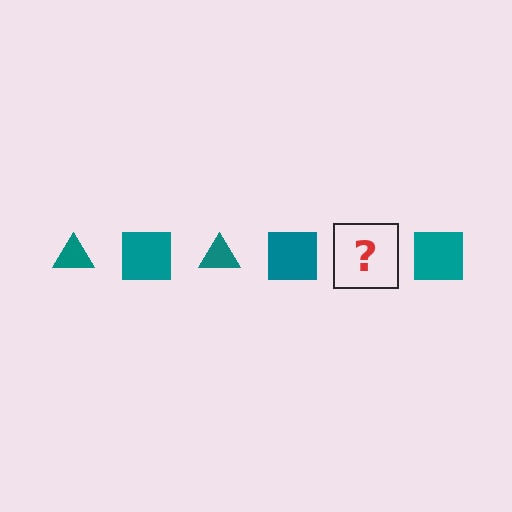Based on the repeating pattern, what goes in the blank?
The blank should be a teal triangle.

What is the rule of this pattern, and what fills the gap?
The rule is that the pattern cycles through triangle, square shapes in teal. The gap should be filled with a teal triangle.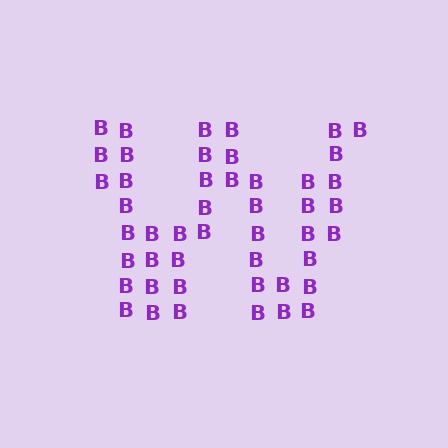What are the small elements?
The small elements are letter B's.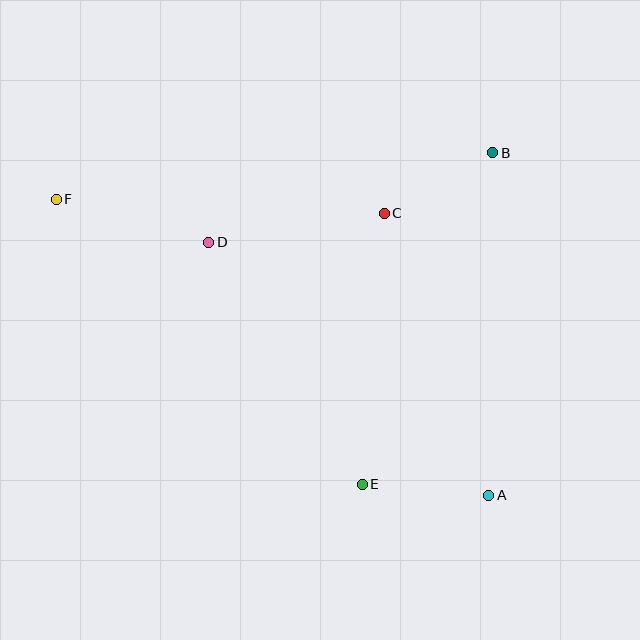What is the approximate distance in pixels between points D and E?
The distance between D and E is approximately 287 pixels.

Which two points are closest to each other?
Points B and C are closest to each other.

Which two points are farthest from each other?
Points A and F are farthest from each other.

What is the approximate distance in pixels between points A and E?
The distance between A and E is approximately 127 pixels.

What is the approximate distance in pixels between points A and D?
The distance between A and D is approximately 377 pixels.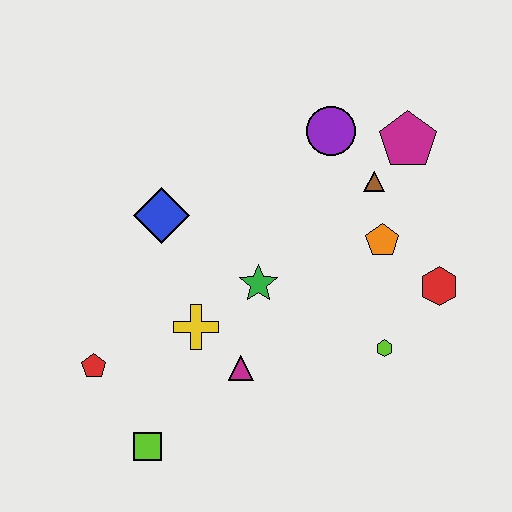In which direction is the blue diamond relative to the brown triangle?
The blue diamond is to the left of the brown triangle.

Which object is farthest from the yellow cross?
The magenta pentagon is farthest from the yellow cross.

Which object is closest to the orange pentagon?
The brown triangle is closest to the orange pentagon.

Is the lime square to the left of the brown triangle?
Yes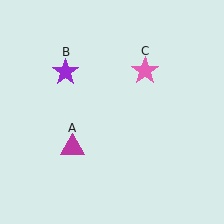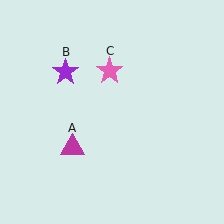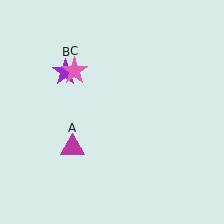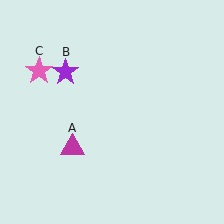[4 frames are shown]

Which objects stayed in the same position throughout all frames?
Magenta triangle (object A) and purple star (object B) remained stationary.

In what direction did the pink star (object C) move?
The pink star (object C) moved left.